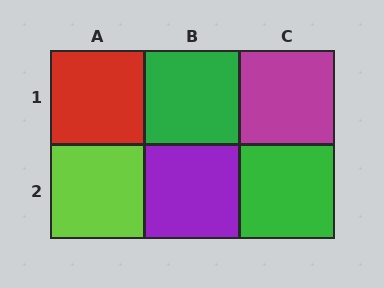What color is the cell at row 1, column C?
Magenta.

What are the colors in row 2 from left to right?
Lime, purple, green.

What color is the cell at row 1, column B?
Green.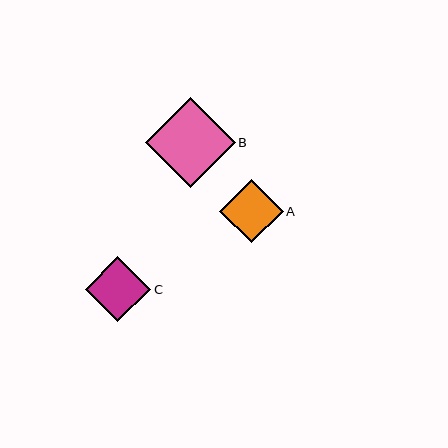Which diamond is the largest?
Diamond B is the largest with a size of approximately 90 pixels.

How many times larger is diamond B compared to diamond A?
Diamond B is approximately 1.4 times the size of diamond A.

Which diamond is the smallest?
Diamond A is the smallest with a size of approximately 64 pixels.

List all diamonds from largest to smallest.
From largest to smallest: B, C, A.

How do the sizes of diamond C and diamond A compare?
Diamond C and diamond A are approximately the same size.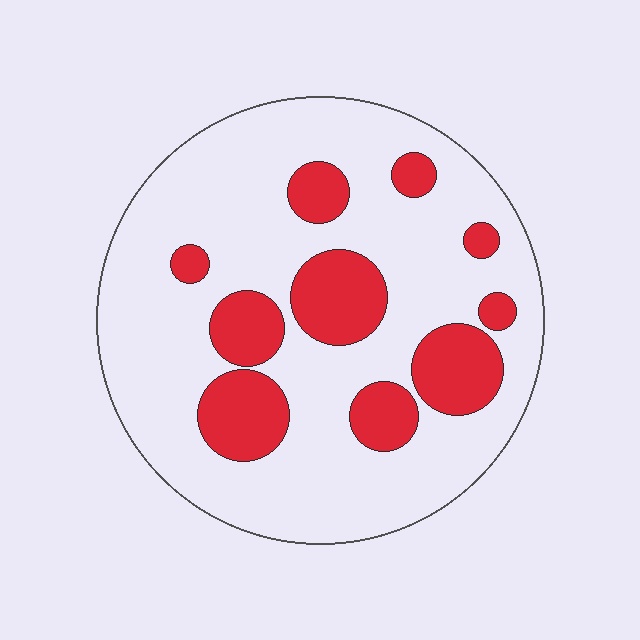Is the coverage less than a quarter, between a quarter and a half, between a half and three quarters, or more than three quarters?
Less than a quarter.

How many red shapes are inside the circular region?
10.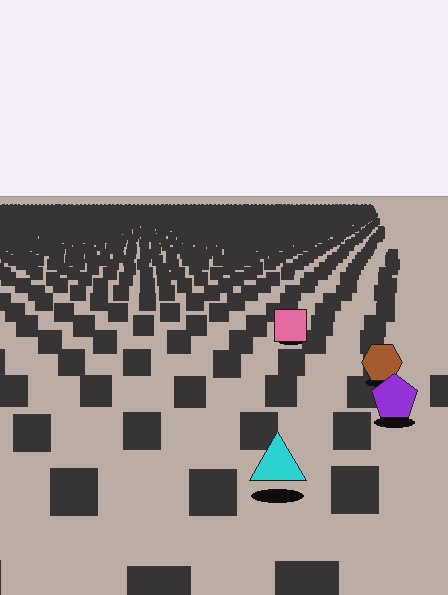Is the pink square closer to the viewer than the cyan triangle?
No. The cyan triangle is closer — you can tell from the texture gradient: the ground texture is coarser near it.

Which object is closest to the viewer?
The cyan triangle is closest. The texture marks near it are larger and more spread out.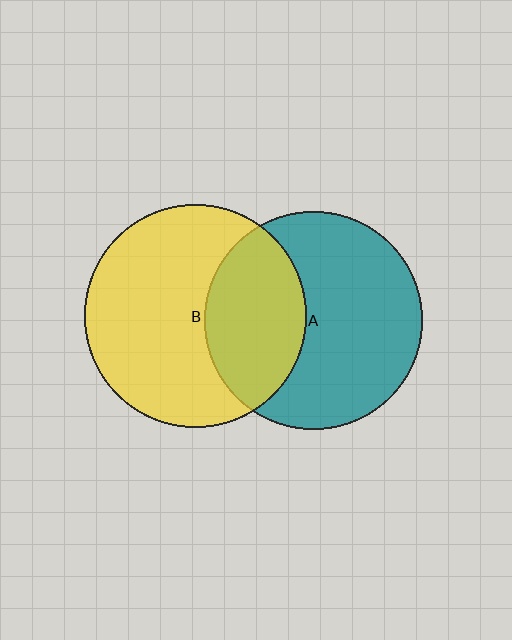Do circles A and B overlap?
Yes.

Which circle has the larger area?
Circle B (yellow).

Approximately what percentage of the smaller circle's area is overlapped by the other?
Approximately 35%.